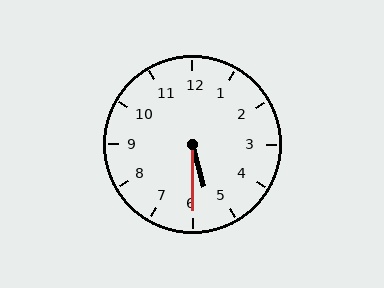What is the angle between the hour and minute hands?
Approximately 15 degrees.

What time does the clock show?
5:30.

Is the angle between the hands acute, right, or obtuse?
It is acute.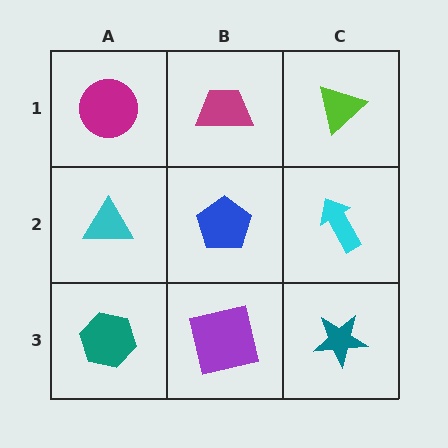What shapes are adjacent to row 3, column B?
A blue pentagon (row 2, column B), a teal hexagon (row 3, column A), a teal star (row 3, column C).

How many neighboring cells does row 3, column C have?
2.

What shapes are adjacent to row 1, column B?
A blue pentagon (row 2, column B), a magenta circle (row 1, column A), a lime triangle (row 1, column C).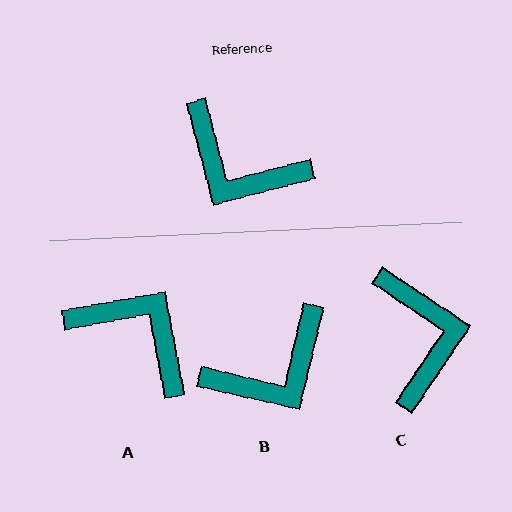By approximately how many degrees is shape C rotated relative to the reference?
Approximately 132 degrees counter-clockwise.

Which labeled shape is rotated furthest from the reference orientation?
A, about 176 degrees away.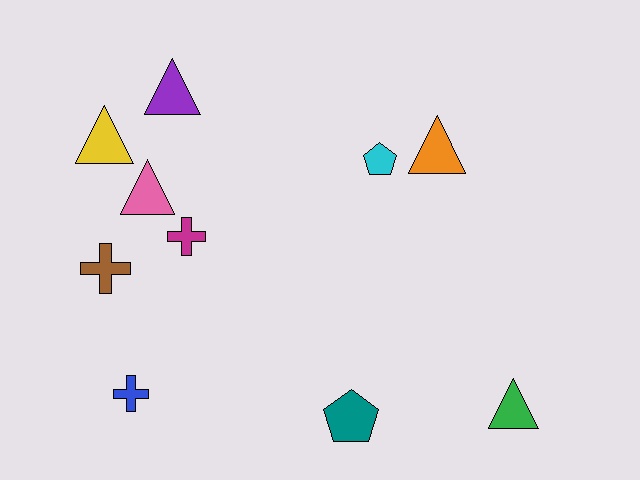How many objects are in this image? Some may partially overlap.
There are 10 objects.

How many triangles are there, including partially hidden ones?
There are 5 triangles.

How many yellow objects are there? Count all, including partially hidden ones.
There is 1 yellow object.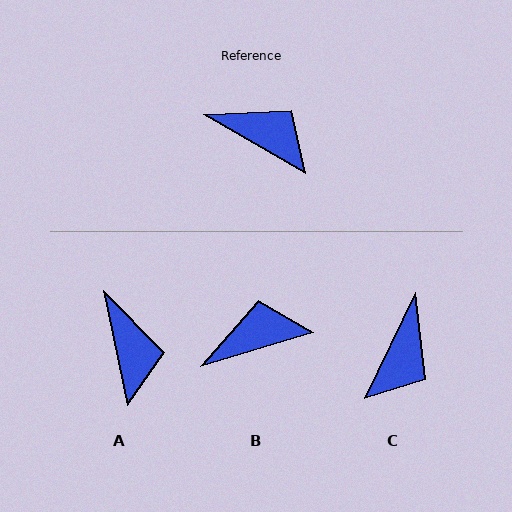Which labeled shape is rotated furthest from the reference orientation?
C, about 86 degrees away.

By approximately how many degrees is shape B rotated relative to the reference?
Approximately 46 degrees counter-clockwise.